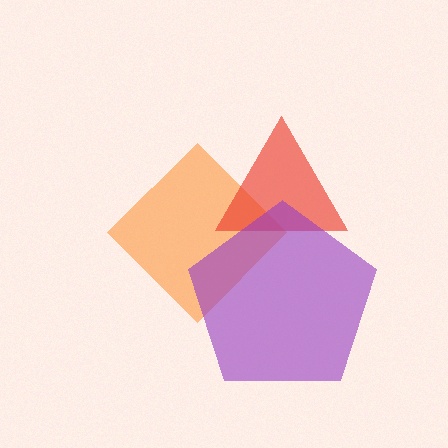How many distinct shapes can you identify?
There are 3 distinct shapes: an orange diamond, a red triangle, a purple pentagon.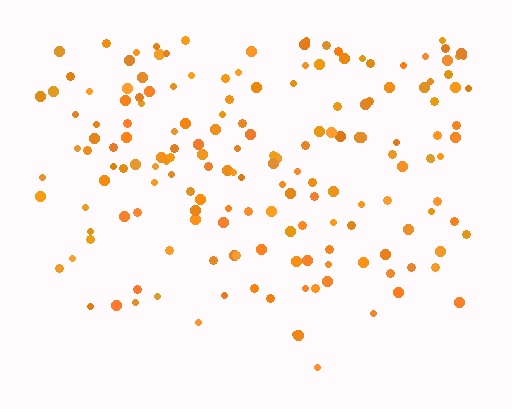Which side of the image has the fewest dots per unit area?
The bottom.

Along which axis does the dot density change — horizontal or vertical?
Vertical.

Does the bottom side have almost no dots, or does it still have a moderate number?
Still a moderate number, just noticeably fewer than the top.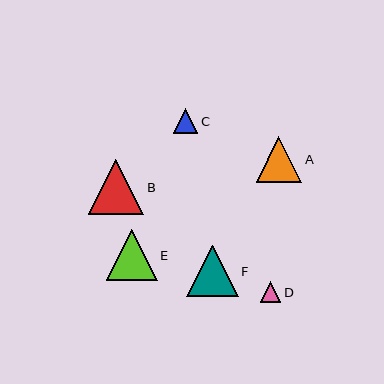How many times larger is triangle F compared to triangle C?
Triangle F is approximately 2.1 times the size of triangle C.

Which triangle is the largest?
Triangle B is the largest with a size of approximately 55 pixels.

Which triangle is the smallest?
Triangle D is the smallest with a size of approximately 21 pixels.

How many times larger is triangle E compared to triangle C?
Triangle E is approximately 2.1 times the size of triangle C.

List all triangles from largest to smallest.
From largest to smallest: B, F, E, A, C, D.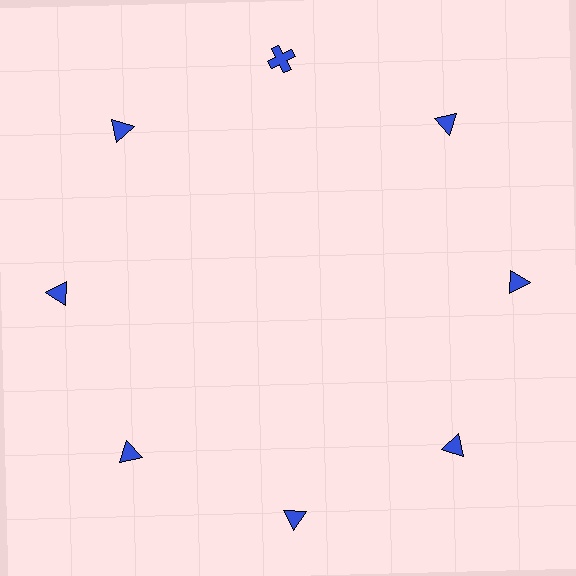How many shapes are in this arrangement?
There are 8 shapes arranged in a ring pattern.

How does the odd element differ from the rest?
It has a different shape: cross instead of triangle.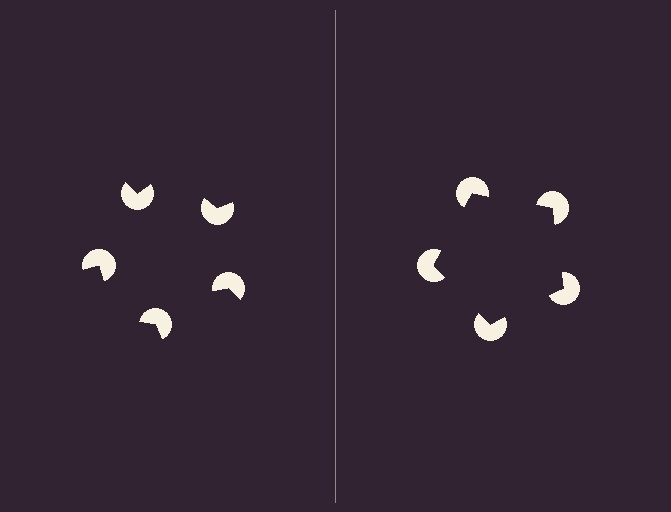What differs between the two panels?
The pac-man discs are positioned identically on both sides; only the wedge orientations differ. On the right they align to a pentagon; on the left they are misaligned.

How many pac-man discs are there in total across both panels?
10 — 5 on each side.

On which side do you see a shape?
An illusory pentagon appears on the right side. On the left side the wedge cuts are rotated, so no coherent shape forms.